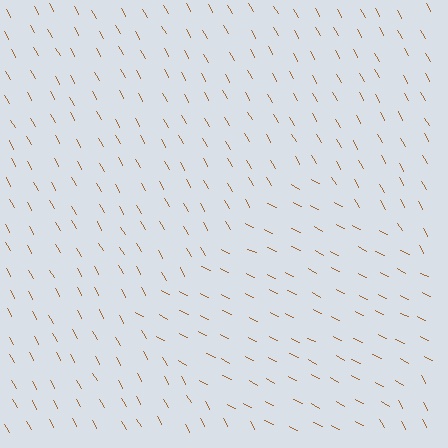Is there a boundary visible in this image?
Yes, there is a texture boundary formed by a change in line orientation.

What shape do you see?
I see a diamond.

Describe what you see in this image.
The image is filled with small brown line segments. A diamond region in the image has lines oriented differently from the surrounding lines, creating a visible texture boundary.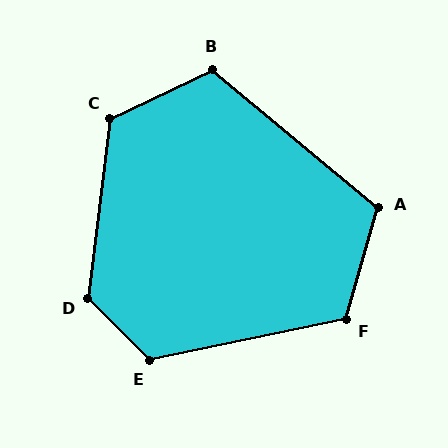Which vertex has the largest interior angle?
D, at approximately 128 degrees.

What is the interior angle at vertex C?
Approximately 123 degrees (obtuse).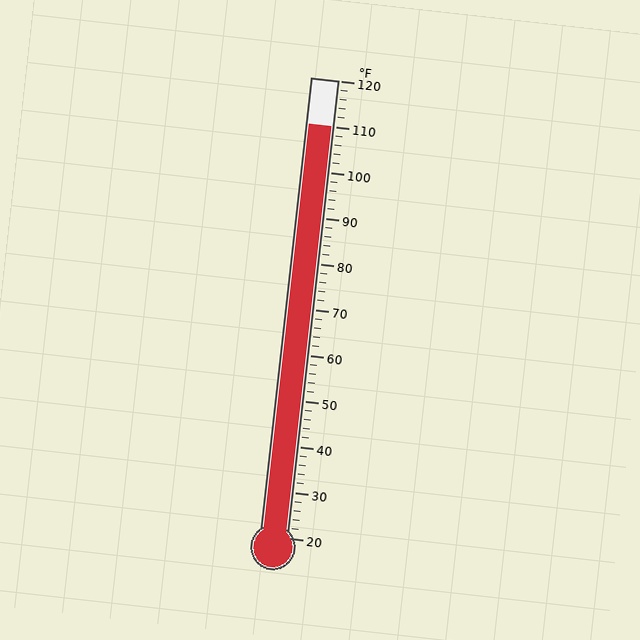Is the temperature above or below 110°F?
The temperature is at 110°F.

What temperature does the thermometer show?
The thermometer shows approximately 110°F.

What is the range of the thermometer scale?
The thermometer scale ranges from 20°F to 120°F.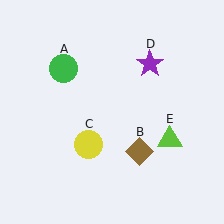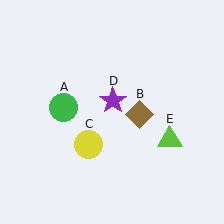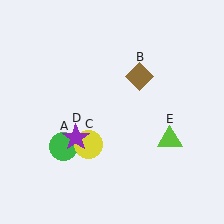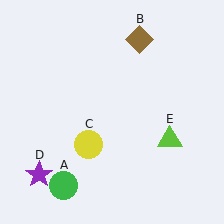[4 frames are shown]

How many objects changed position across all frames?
3 objects changed position: green circle (object A), brown diamond (object B), purple star (object D).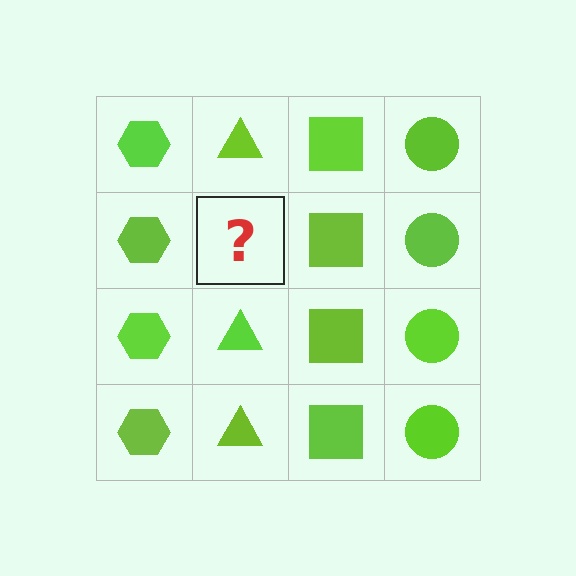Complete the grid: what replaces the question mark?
The question mark should be replaced with a lime triangle.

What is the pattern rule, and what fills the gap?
The rule is that each column has a consistent shape. The gap should be filled with a lime triangle.